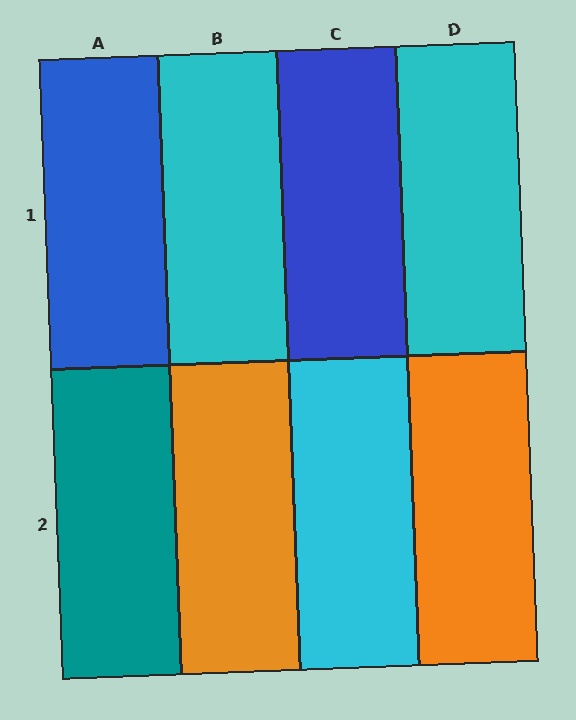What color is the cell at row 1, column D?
Cyan.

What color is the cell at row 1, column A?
Blue.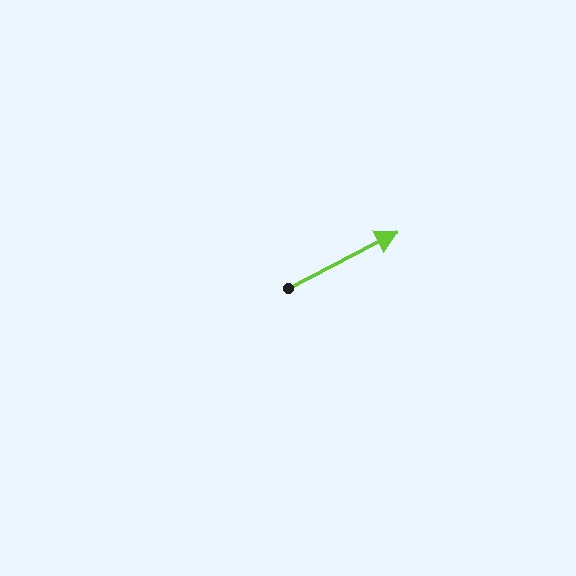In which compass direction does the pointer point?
Northeast.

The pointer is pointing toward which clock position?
Roughly 2 o'clock.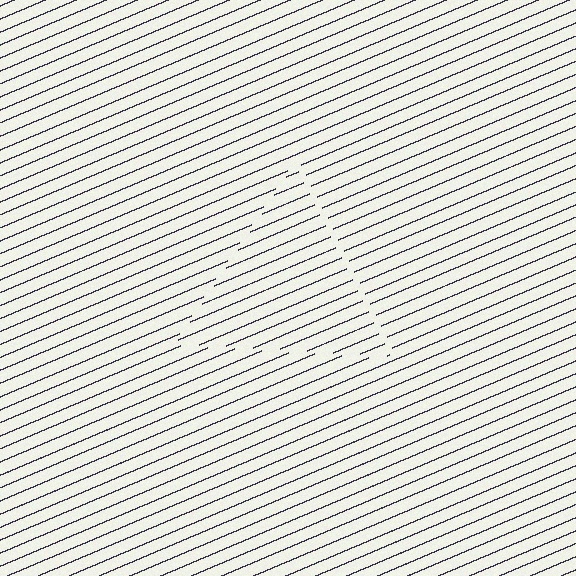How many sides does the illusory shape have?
3 sides — the line-ends trace a triangle.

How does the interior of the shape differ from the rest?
The interior of the shape contains the same grating, shifted by half a period — the contour is defined by the phase discontinuity where line-ends from the inner and outer gratings abut.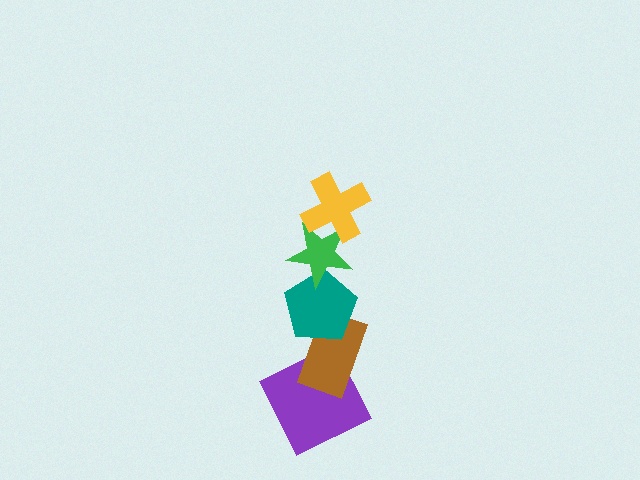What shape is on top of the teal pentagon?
The green star is on top of the teal pentagon.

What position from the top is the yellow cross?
The yellow cross is 1st from the top.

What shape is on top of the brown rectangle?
The teal pentagon is on top of the brown rectangle.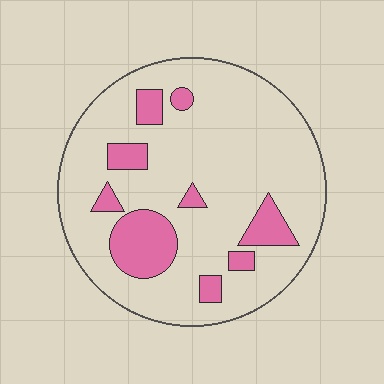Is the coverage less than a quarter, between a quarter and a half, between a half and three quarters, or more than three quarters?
Less than a quarter.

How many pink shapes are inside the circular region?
9.